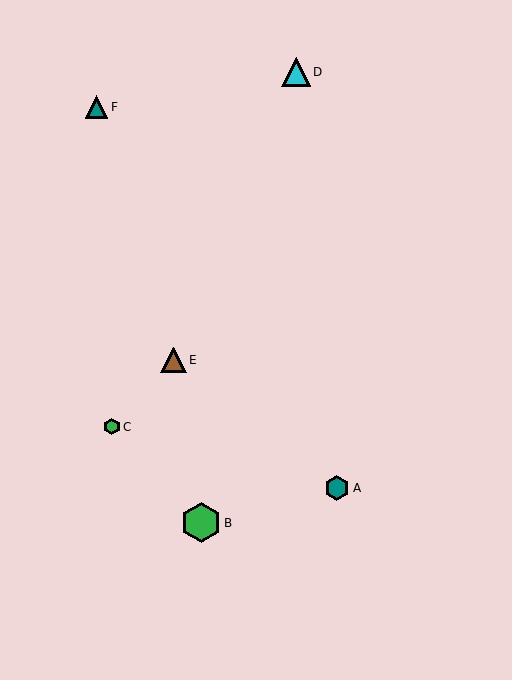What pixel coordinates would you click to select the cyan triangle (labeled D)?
Click at (296, 72) to select the cyan triangle D.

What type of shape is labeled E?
Shape E is a brown triangle.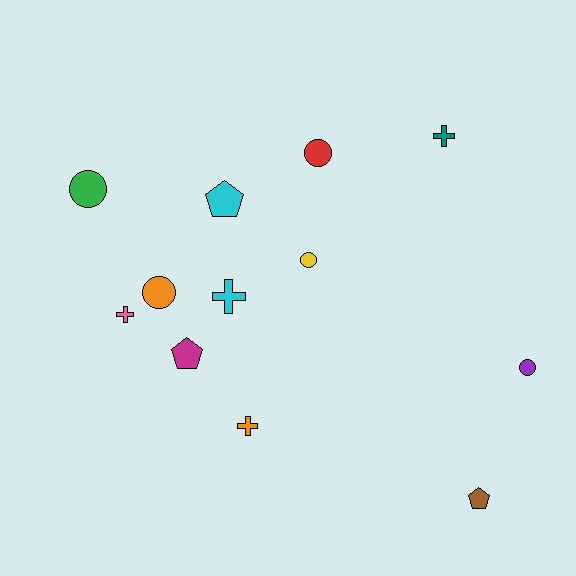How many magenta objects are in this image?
There is 1 magenta object.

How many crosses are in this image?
There are 4 crosses.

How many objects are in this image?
There are 12 objects.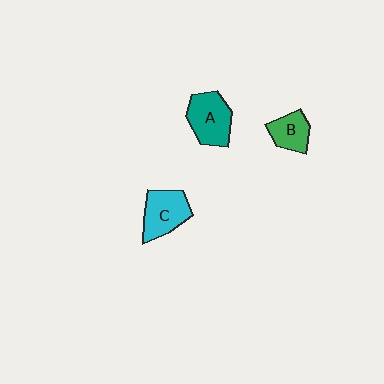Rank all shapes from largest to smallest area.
From largest to smallest: A (teal), C (cyan), B (green).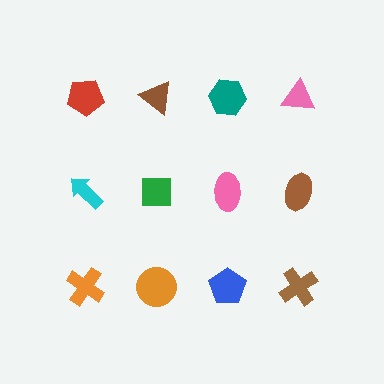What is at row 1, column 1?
A red pentagon.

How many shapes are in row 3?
4 shapes.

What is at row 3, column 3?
A blue pentagon.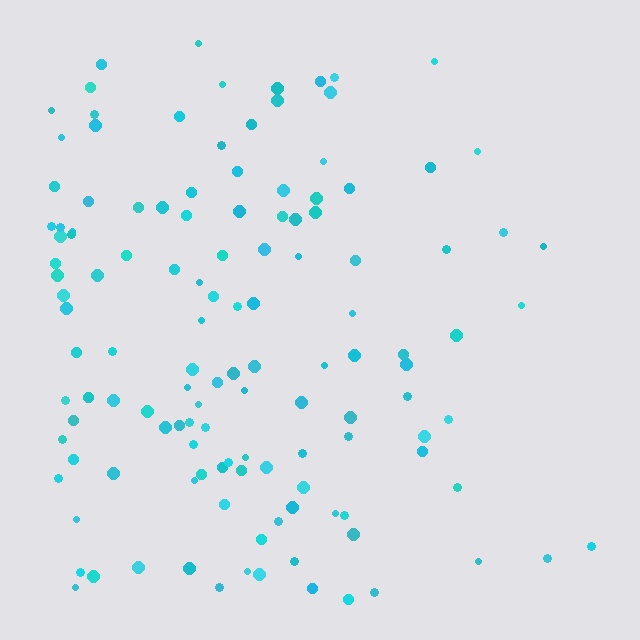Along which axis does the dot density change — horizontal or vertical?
Horizontal.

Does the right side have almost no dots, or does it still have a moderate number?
Still a moderate number, just noticeably fewer than the left.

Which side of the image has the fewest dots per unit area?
The right.